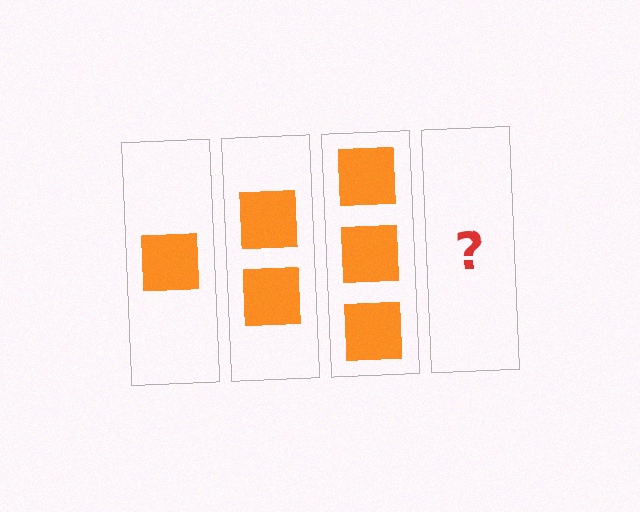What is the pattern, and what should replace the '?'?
The pattern is that each step adds one more square. The '?' should be 4 squares.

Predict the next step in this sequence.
The next step is 4 squares.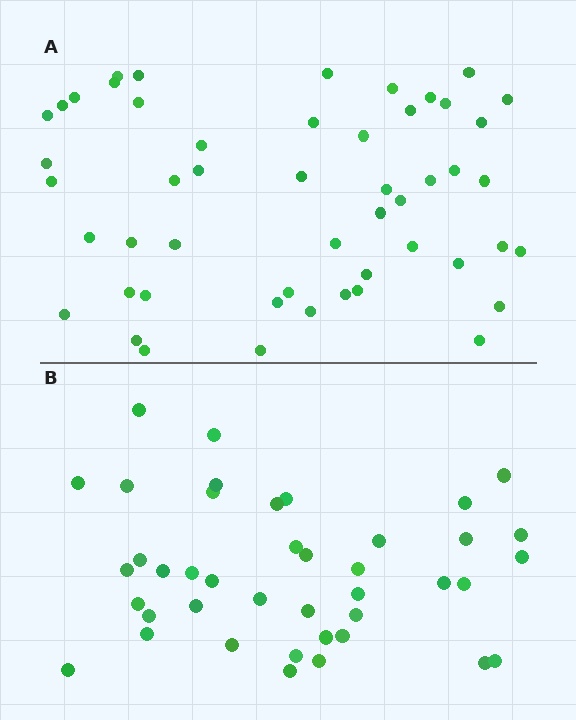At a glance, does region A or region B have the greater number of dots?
Region A (the top region) has more dots.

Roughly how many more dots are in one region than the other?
Region A has roughly 10 or so more dots than region B.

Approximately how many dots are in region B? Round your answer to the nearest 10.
About 40 dots. (The exact count is 41, which rounds to 40.)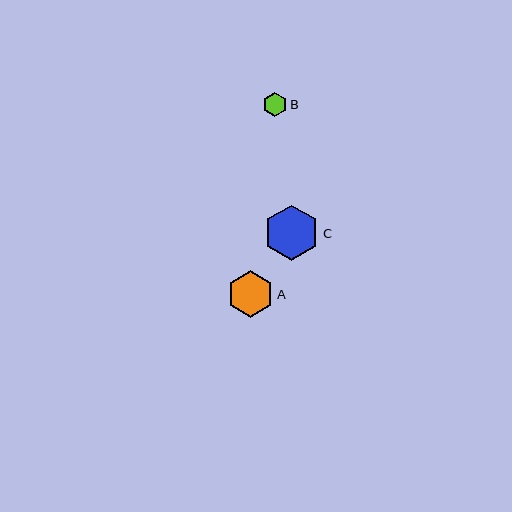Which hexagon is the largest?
Hexagon C is the largest with a size of approximately 55 pixels.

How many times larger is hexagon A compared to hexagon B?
Hexagon A is approximately 1.9 times the size of hexagon B.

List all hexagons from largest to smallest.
From largest to smallest: C, A, B.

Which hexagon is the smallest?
Hexagon B is the smallest with a size of approximately 25 pixels.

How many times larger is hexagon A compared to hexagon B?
Hexagon A is approximately 1.9 times the size of hexagon B.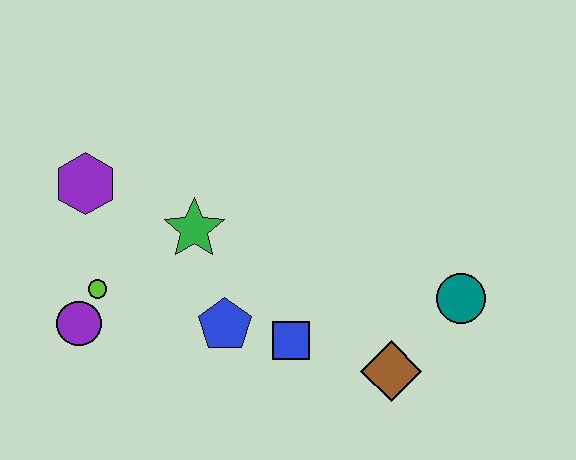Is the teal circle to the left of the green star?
No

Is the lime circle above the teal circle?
Yes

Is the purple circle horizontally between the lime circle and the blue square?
No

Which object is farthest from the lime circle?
The teal circle is farthest from the lime circle.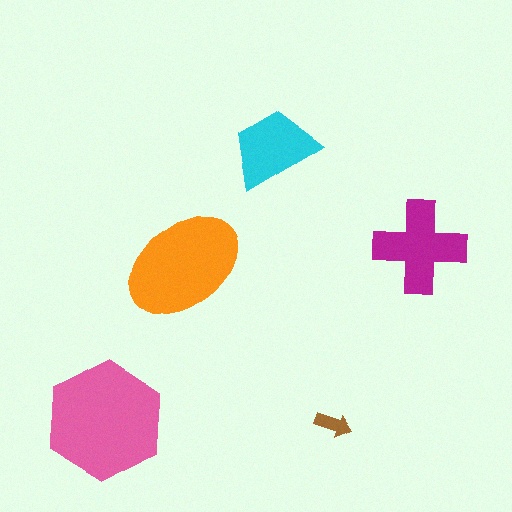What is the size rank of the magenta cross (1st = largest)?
3rd.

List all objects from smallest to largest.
The brown arrow, the cyan trapezoid, the magenta cross, the orange ellipse, the pink hexagon.